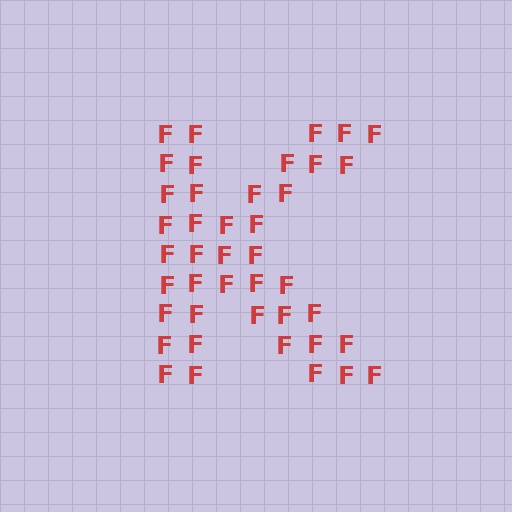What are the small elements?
The small elements are letter F's.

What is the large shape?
The large shape is the letter K.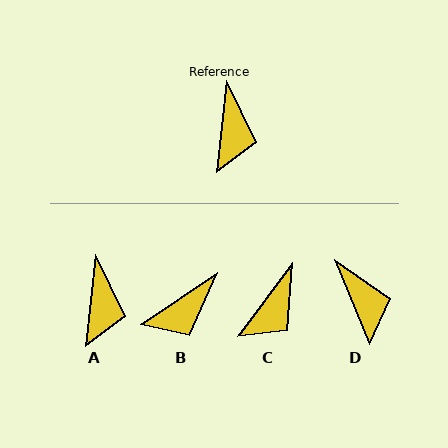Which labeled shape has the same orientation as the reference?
A.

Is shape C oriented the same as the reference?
No, it is off by about 30 degrees.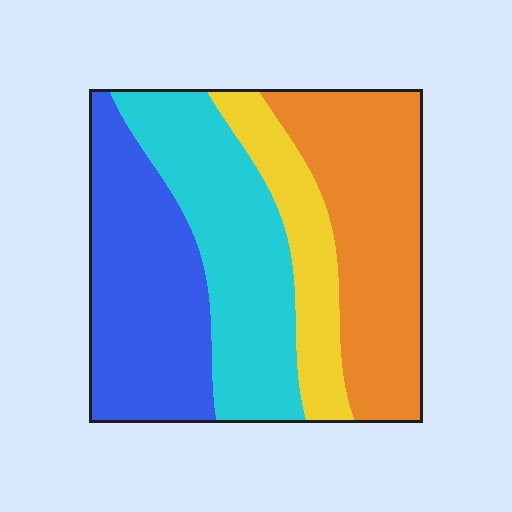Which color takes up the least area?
Yellow, at roughly 15%.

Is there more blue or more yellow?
Blue.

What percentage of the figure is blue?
Blue takes up between a quarter and a half of the figure.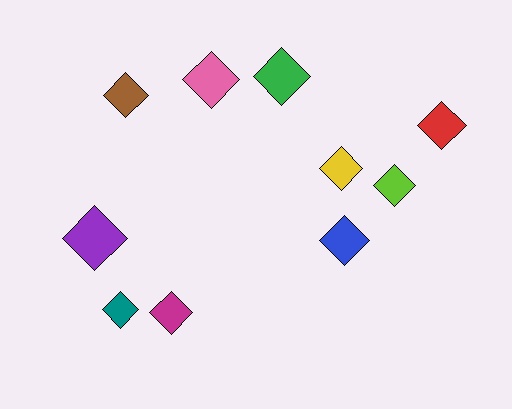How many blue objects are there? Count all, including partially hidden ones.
There is 1 blue object.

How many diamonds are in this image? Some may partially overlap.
There are 10 diamonds.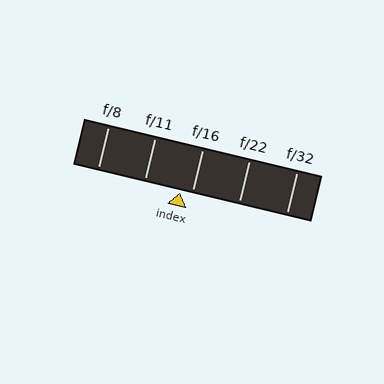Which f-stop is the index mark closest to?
The index mark is closest to f/16.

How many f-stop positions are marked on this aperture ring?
There are 5 f-stop positions marked.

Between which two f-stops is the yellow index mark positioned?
The index mark is between f/11 and f/16.